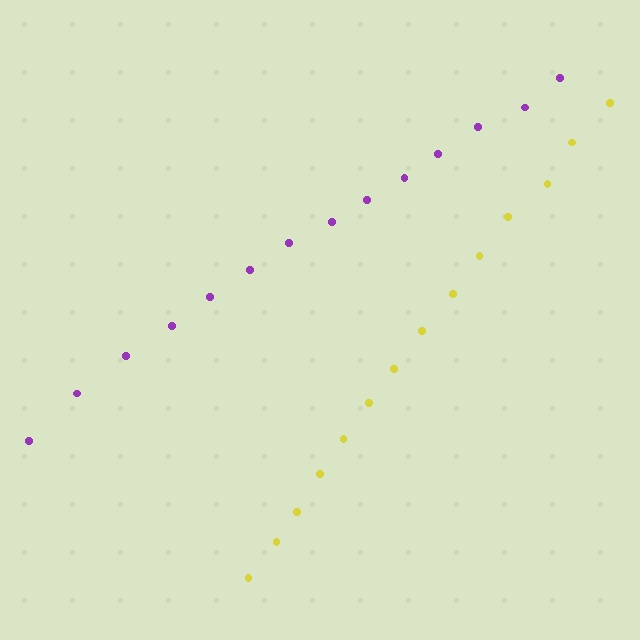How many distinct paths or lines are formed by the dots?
There are 2 distinct paths.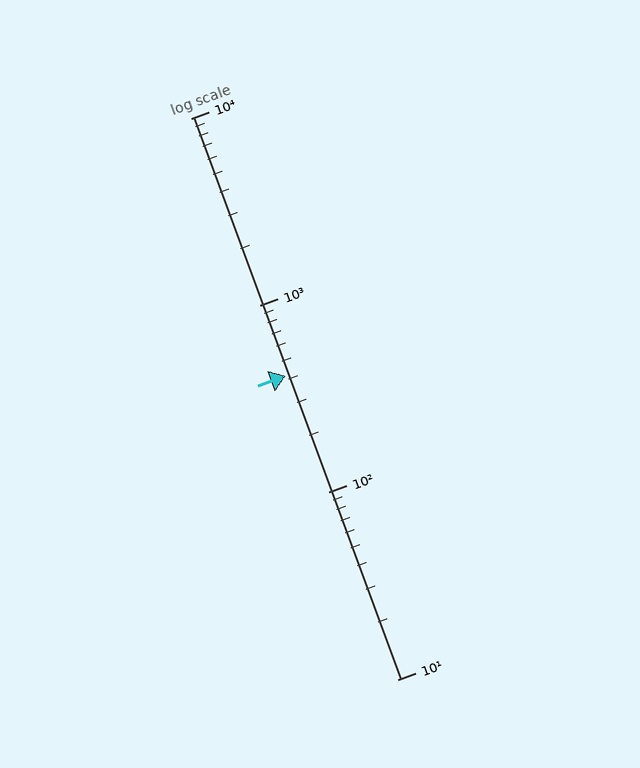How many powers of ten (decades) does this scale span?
The scale spans 3 decades, from 10 to 10000.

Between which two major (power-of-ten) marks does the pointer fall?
The pointer is between 100 and 1000.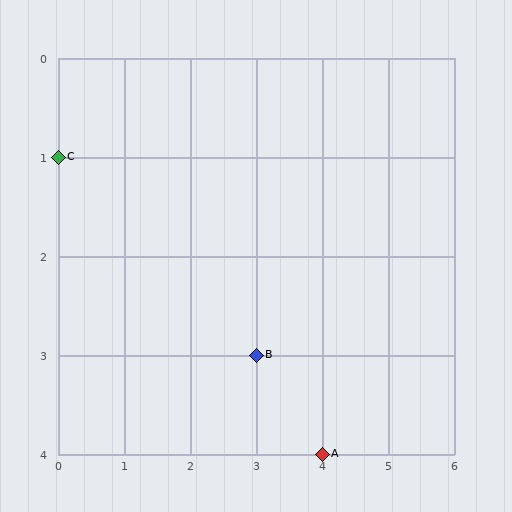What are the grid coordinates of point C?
Point C is at grid coordinates (0, 1).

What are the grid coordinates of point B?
Point B is at grid coordinates (3, 3).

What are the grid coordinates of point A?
Point A is at grid coordinates (4, 4).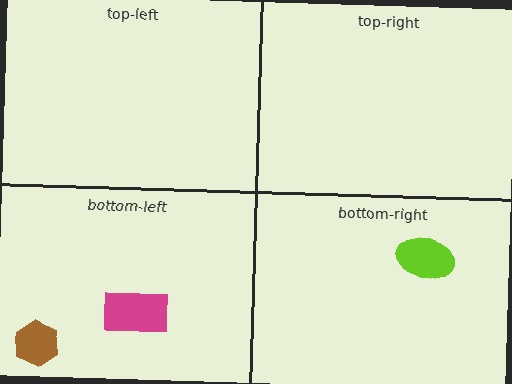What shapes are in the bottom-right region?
The lime ellipse.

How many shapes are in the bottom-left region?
2.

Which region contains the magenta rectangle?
The bottom-left region.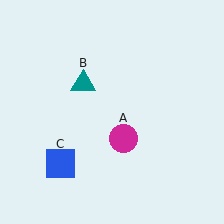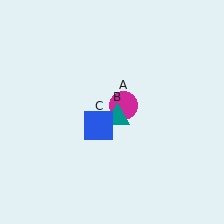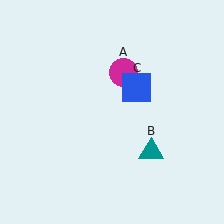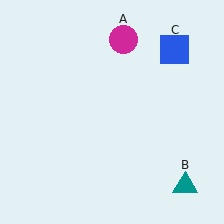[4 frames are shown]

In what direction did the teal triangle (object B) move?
The teal triangle (object B) moved down and to the right.